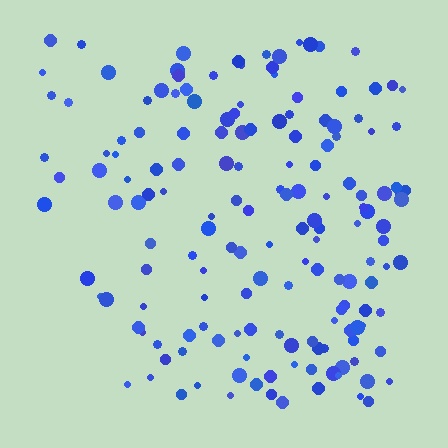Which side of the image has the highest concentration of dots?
The right.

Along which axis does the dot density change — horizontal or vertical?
Horizontal.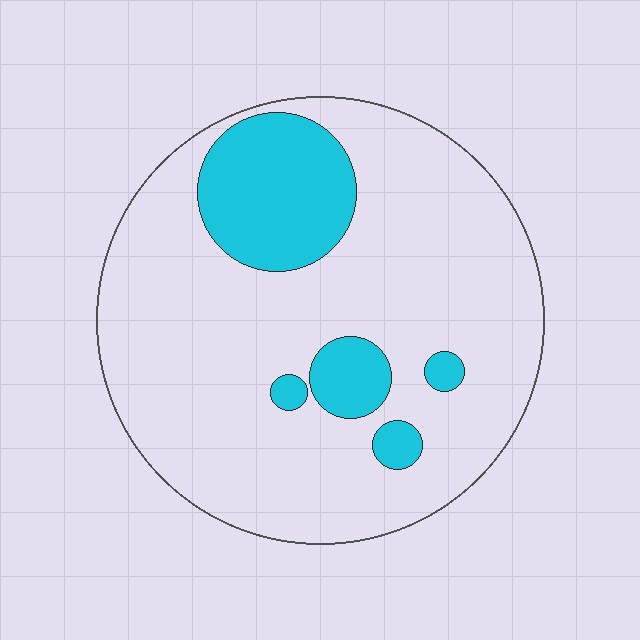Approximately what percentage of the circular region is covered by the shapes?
Approximately 20%.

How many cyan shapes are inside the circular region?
5.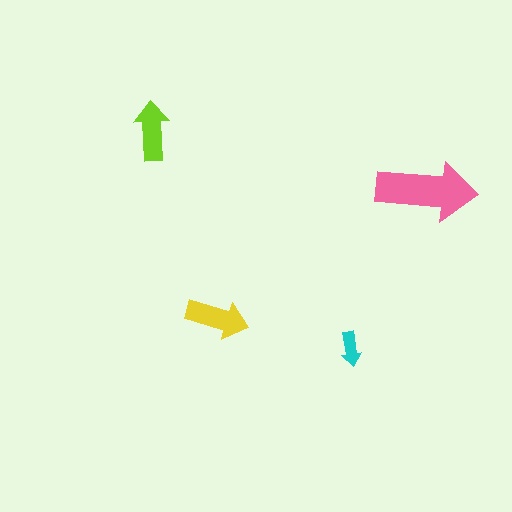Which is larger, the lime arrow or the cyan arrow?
The lime one.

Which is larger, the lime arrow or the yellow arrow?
The yellow one.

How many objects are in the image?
There are 4 objects in the image.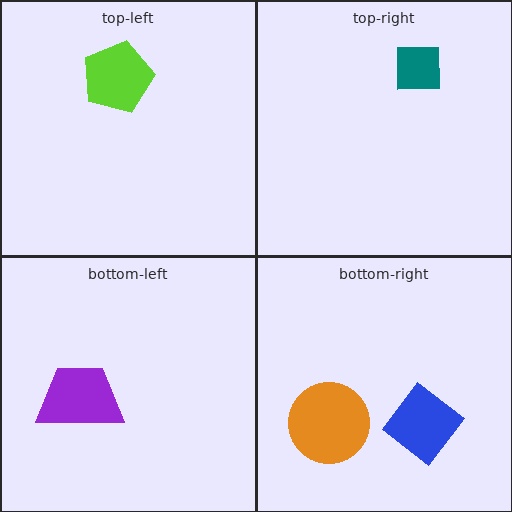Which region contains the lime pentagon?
The top-left region.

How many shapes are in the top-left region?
1.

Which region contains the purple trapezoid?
The bottom-left region.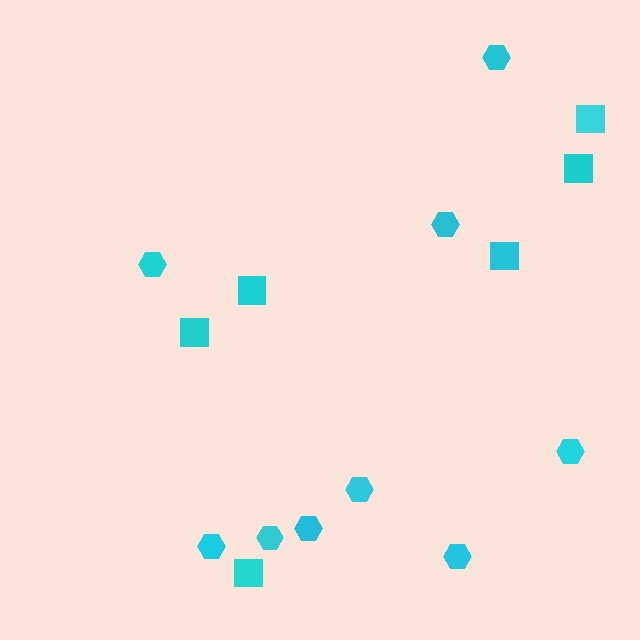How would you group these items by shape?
There are 2 groups: one group of squares (6) and one group of hexagons (9).